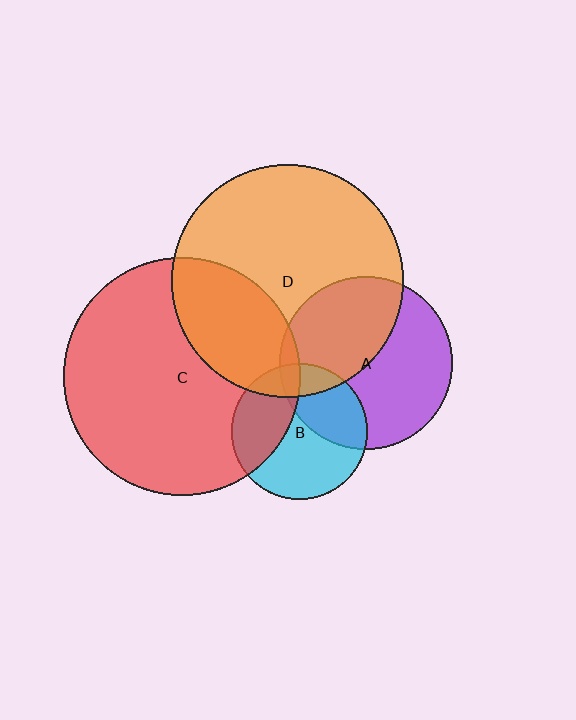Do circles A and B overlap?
Yes.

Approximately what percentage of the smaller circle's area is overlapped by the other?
Approximately 35%.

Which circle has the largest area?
Circle C (red).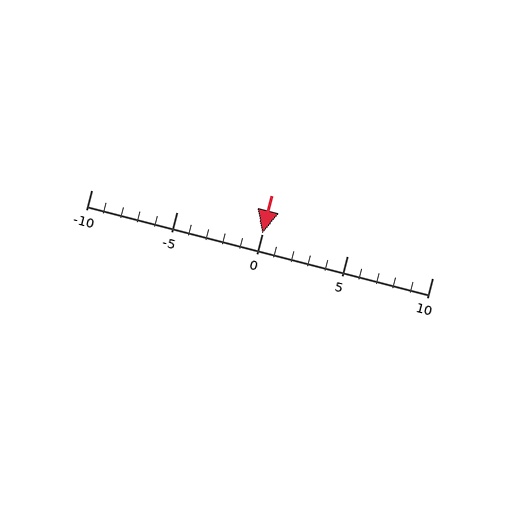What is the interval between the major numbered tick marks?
The major tick marks are spaced 5 units apart.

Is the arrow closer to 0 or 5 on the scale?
The arrow is closer to 0.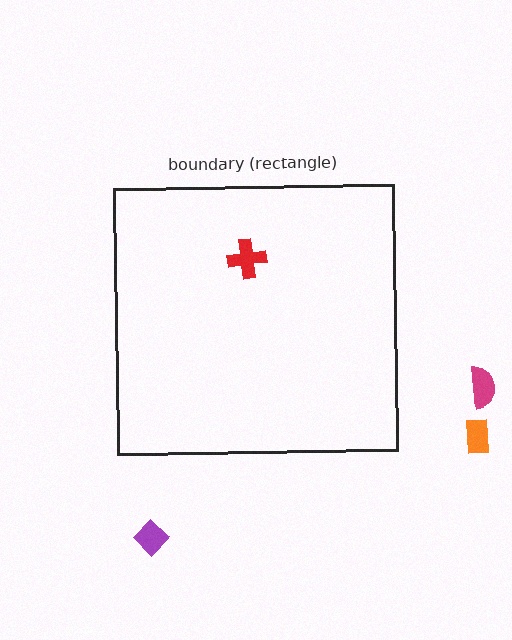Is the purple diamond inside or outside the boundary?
Outside.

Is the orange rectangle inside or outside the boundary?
Outside.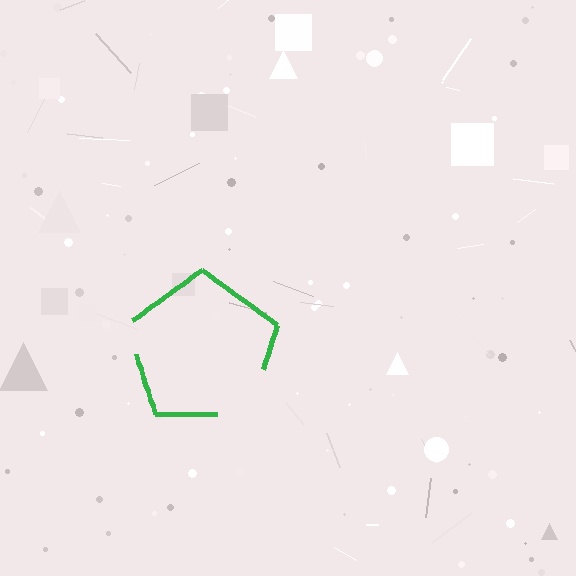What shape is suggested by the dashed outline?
The dashed outline suggests a pentagon.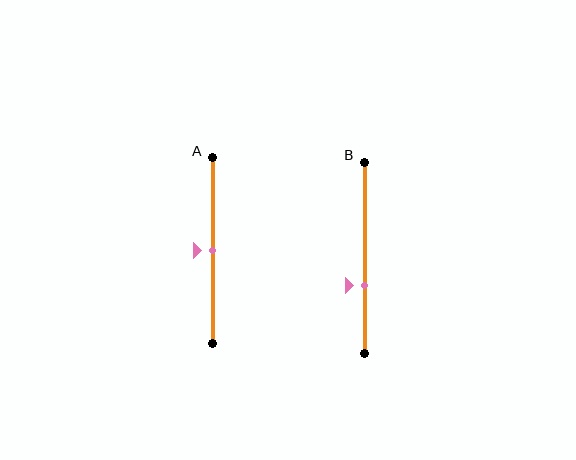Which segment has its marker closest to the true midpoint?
Segment A has its marker closest to the true midpoint.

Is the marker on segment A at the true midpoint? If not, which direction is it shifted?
Yes, the marker on segment A is at the true midpoint.